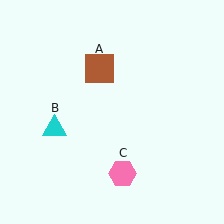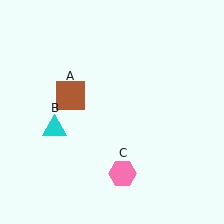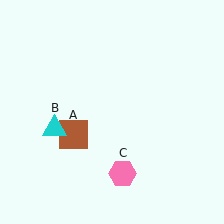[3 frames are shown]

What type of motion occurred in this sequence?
The brown square (object A) rotated counterclockwise around the center of the scene.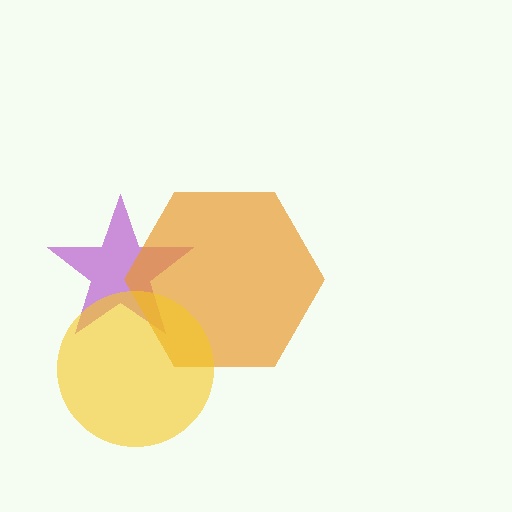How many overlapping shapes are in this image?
There are 3 overlapping shapes in the image.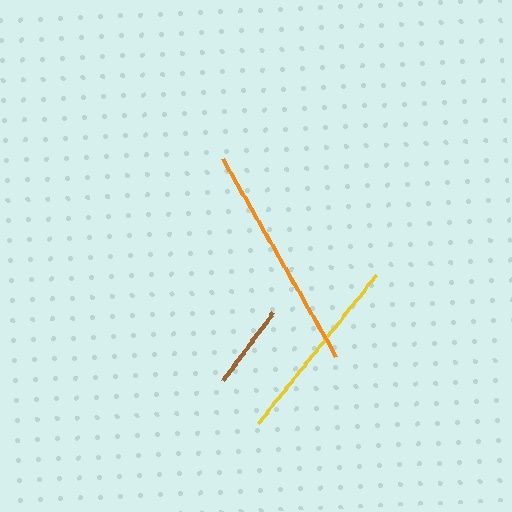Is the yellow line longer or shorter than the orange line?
The orange line is longer than the yellow line.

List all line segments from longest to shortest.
From longest to shortest: orange, yellow, brown.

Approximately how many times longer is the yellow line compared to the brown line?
The yellow line is approximately 2.2 times the length of the brown line.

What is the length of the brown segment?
The brown segment is approximately 84 pixels long.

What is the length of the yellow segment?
The yellow segment is approximately 189 pixels long.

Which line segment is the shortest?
The brown line is the shortest at approximately 84 pixels.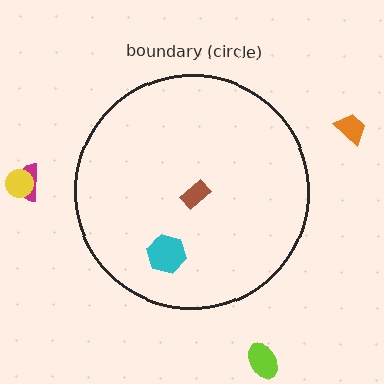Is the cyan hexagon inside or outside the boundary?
Inside.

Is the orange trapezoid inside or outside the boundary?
Outside.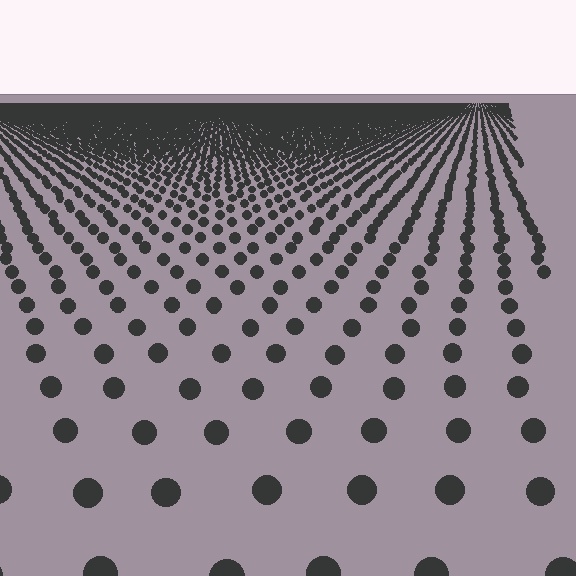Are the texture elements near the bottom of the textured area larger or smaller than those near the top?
Larger. Near the bottom, elements are closer to the viewer and appear at a bigger on-screen size.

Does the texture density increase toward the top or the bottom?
Density increases toward the top.